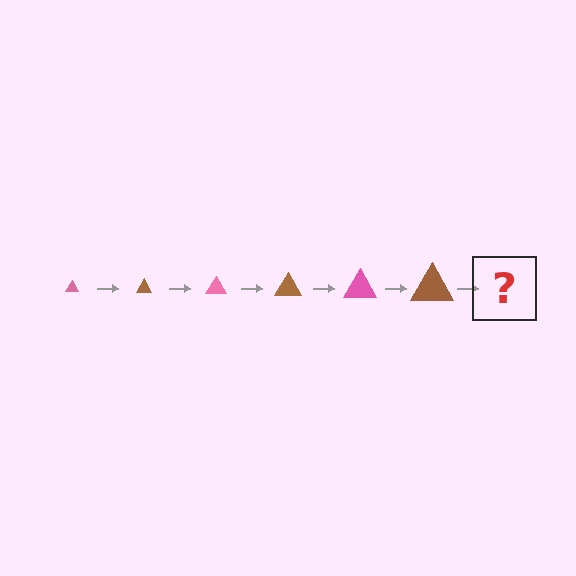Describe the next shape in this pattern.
It should be a pink triangle, larger than the previous one.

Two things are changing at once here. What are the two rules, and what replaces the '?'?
The two rules are that the triangle grows larger each step and the color cycles through pink and brown. The '?' should be a pink triangle, larger than the previous one.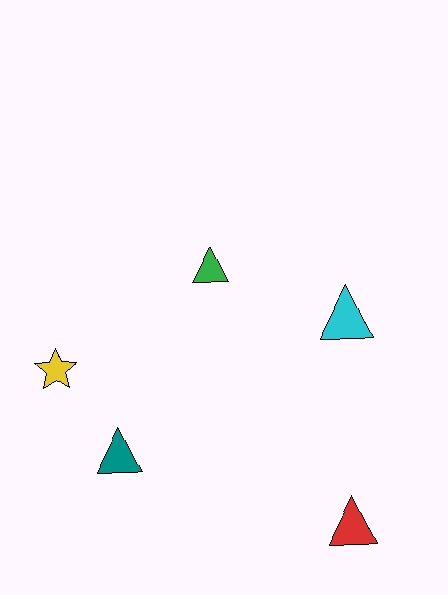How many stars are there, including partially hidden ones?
There is 1 star.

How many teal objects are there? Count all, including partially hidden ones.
There is 1 teal object.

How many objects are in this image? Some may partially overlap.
There are 5 objects.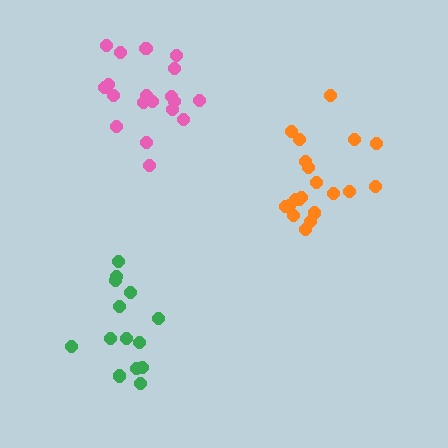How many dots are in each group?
Group 1: 20 dots, Group 2: 14 dots, Group 3: 19 dots (53 total).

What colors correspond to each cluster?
The clusters are colored: orange, green, pink.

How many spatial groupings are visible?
There are 3 spatial groupings.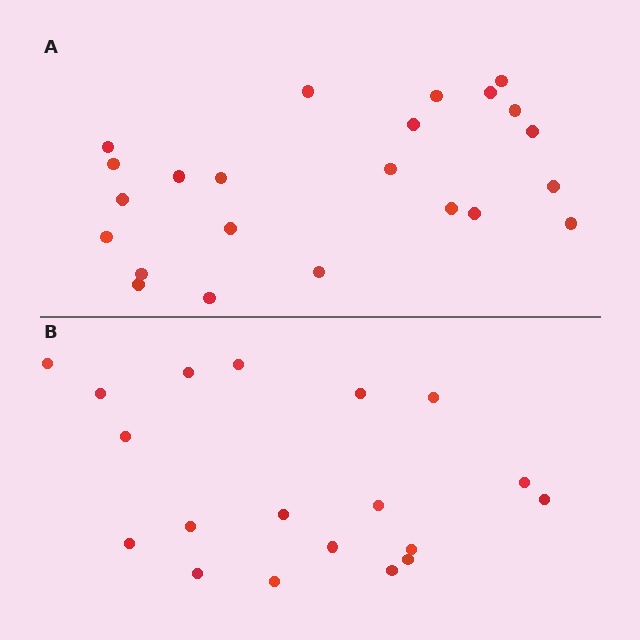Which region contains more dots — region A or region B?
Region A (the top region) has more dots.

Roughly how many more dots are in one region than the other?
Region A has about 4 more dots than region B.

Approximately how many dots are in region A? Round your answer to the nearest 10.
About 20 dots. (The exact count is 23, which rounds to 20.)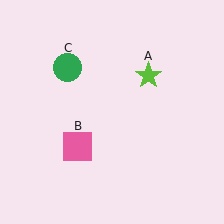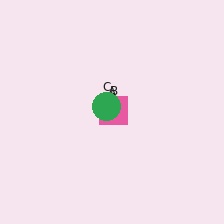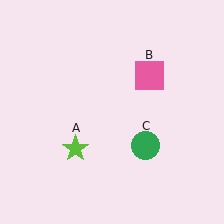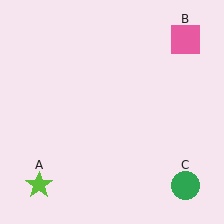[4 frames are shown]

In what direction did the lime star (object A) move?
The lime star (object A) moved down and to the left.